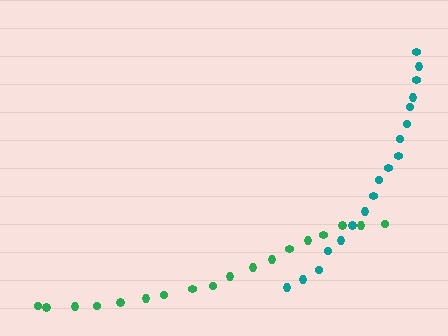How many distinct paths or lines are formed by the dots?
There are 2 distinct paths.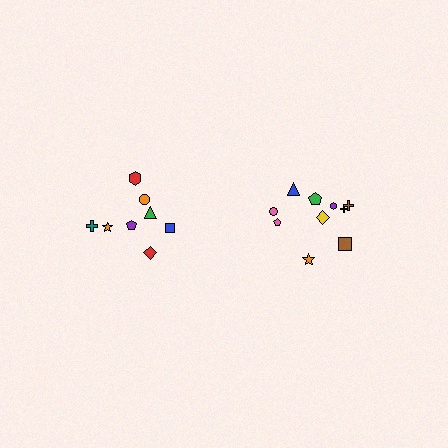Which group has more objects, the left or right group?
The right group.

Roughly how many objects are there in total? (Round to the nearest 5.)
Roughly 20 objects in total.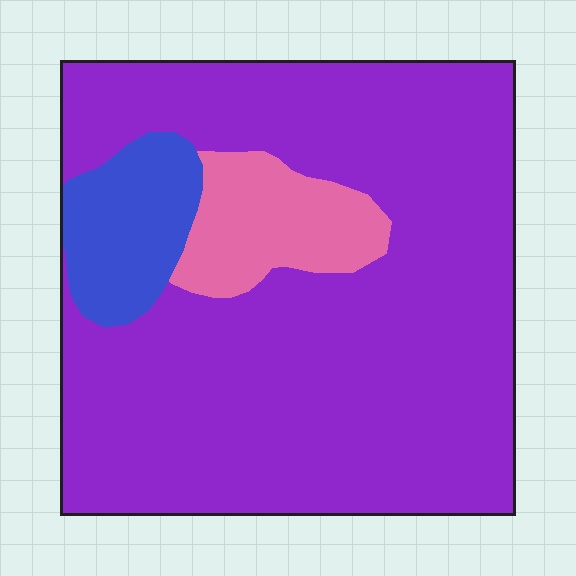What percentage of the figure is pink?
Pink covers around 10% of the figure.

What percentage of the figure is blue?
Blue takes up about one tenth (1/10) of the figure.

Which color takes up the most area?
Purple, at roughly 80%.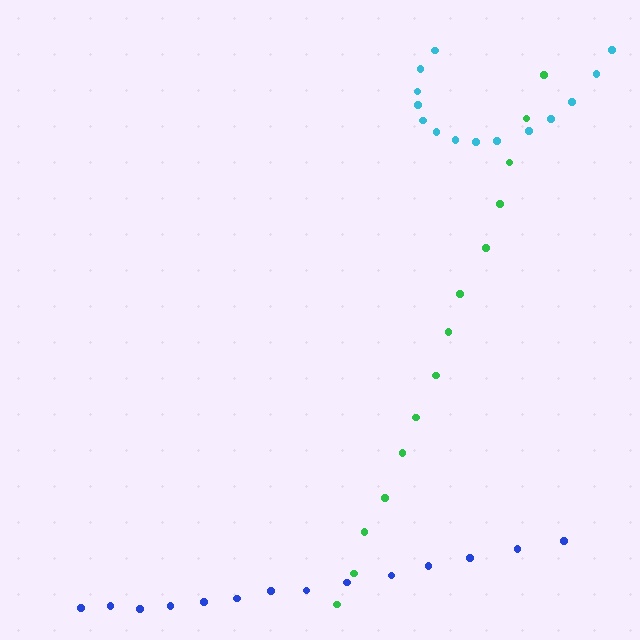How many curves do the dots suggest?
There are 3 distinct paths.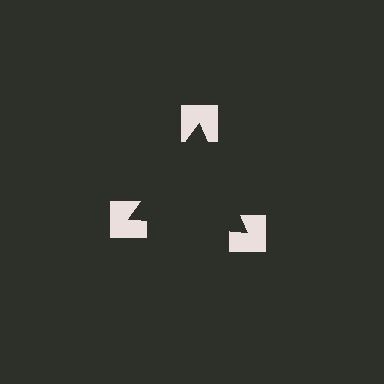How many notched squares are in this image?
There are 3 — one at each vertex of the illusory triangle.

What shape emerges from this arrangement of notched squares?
An illusory triangle — its edges are inferred from the aligned wedge cuts in the notched squares, not physically drawn.